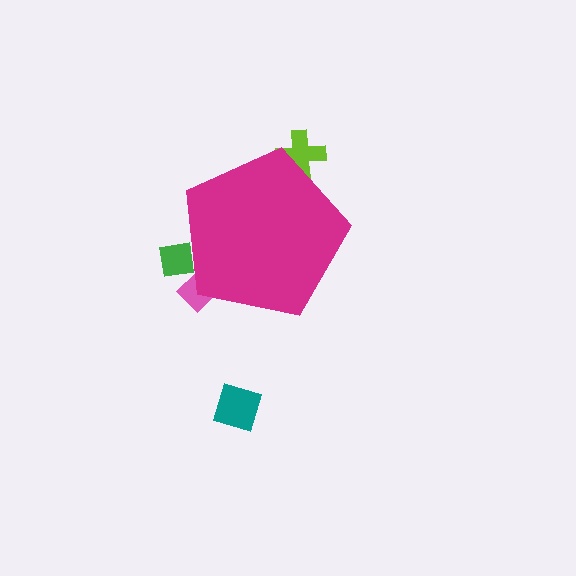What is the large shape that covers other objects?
A magenta pentagon.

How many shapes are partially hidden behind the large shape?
3 shapes are partially hidden.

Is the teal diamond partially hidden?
No, the teal diamond is fully visible.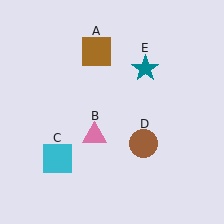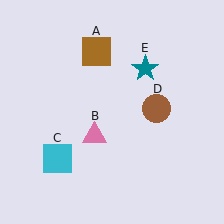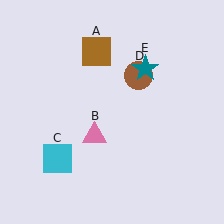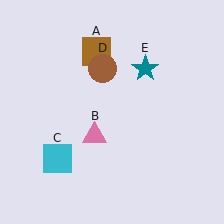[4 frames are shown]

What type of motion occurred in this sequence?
The brown circle (object D) rotated counterclockwise around the center of the scene.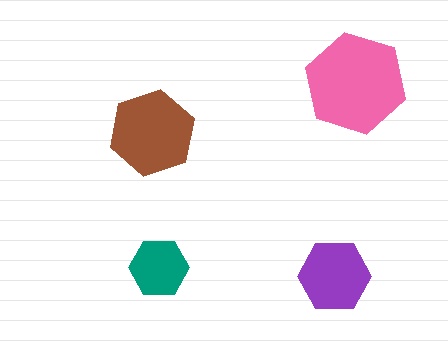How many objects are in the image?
There are 4 objects in the image.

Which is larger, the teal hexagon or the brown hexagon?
The brown one.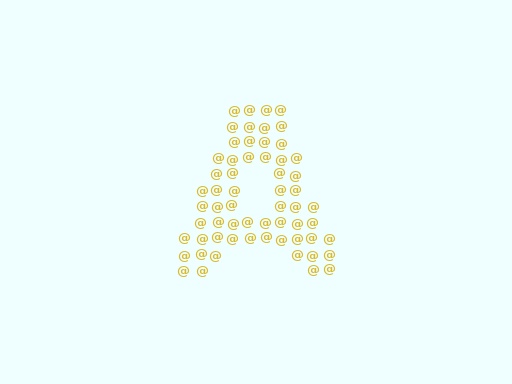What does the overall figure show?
The overall figure shows the letter A.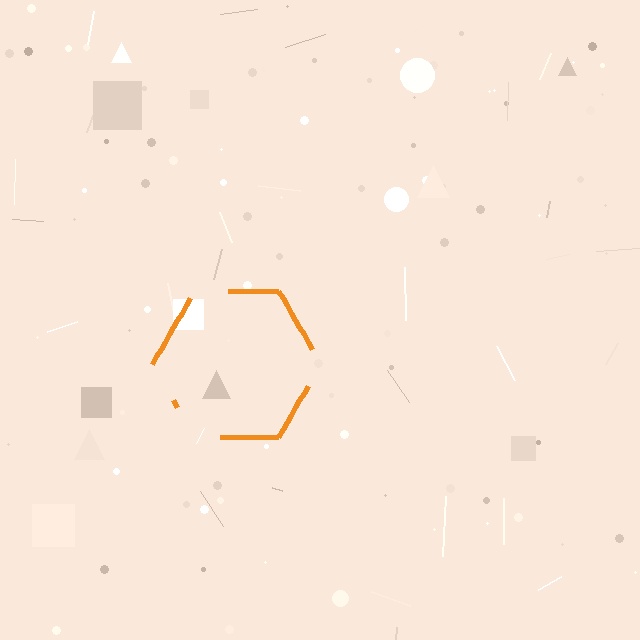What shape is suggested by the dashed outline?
The dashed outline suggests a hexagon.